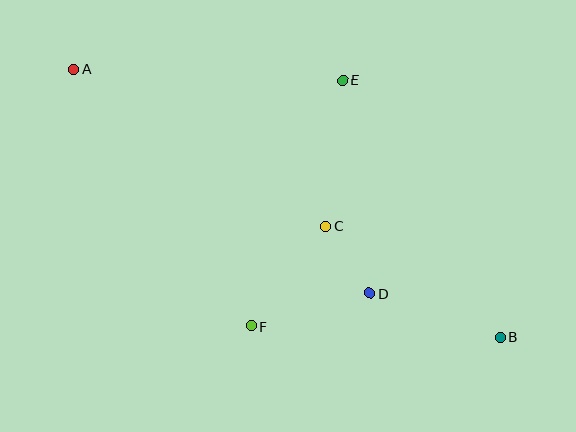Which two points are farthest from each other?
Points A and B are farthest from each other.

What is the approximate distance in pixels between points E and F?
The distance between E and F is approximately 262 pixels.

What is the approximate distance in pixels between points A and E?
The distance between A and E is approximately 269 pixels.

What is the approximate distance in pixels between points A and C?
The distance between A and C is approximately 297 pixels.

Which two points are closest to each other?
Points C and D are closest to each other.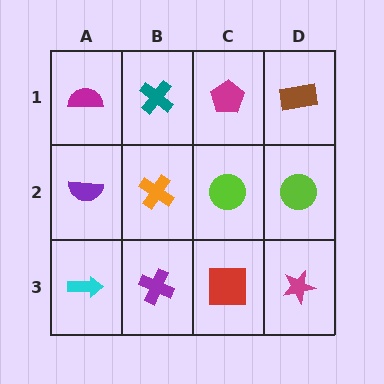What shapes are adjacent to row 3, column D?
A lime circle (row 2, column D), a red square (row 3, column C).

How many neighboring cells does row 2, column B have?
4.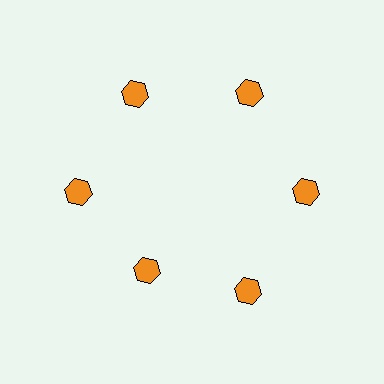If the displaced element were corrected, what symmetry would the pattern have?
It would have 6-fold rotational symmetry — the pattern would map onto itself every 60 degrees.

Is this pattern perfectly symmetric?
No. The 6 orange hexagons are arranged in a ring, but one element near the 7 o'clock position is pulled inward toward the center, breaking the 6-fold rotational symmetry.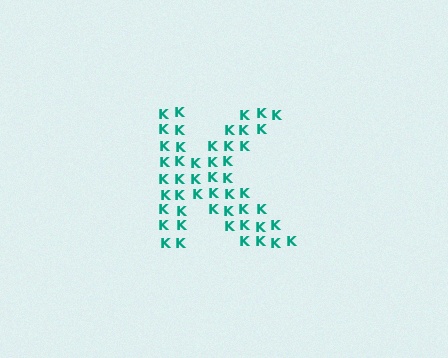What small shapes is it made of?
It is made of small letter K's.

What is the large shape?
The large shape is the letter K.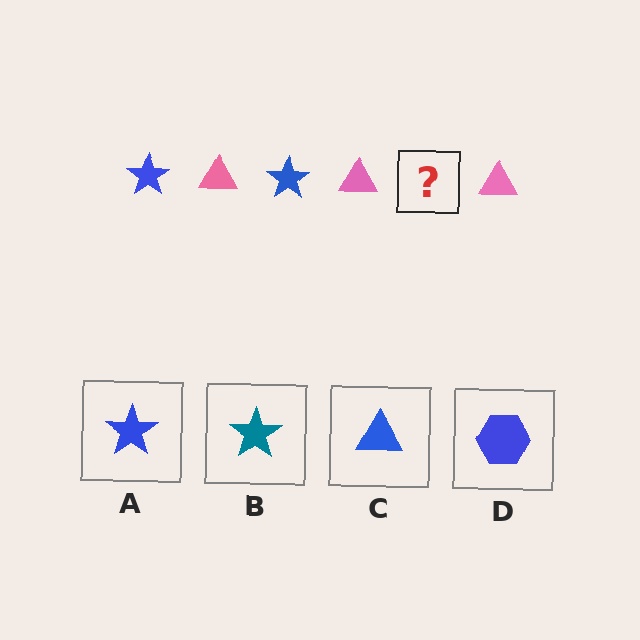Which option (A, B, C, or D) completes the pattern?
A.